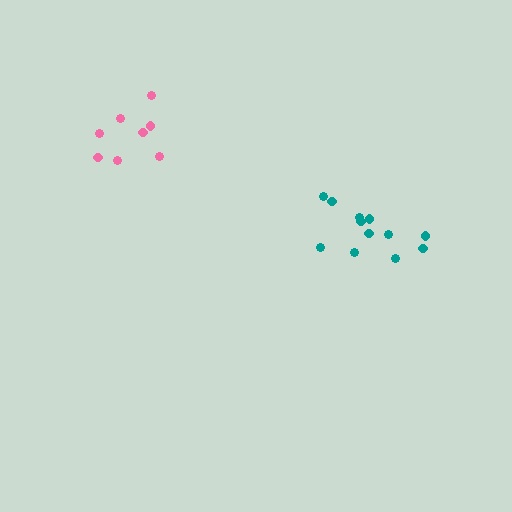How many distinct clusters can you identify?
There are 2 distinct clusters.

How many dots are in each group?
Group 1: 8 dots, Group 2: 12 dots (20 total).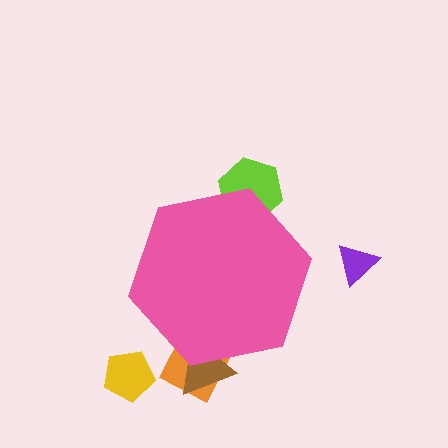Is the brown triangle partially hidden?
Yes, the brown triangle is partially hidden behind the pink hexagon.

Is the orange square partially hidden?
Yes, the orange square is partially hidden behind the pink hexagon.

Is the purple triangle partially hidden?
No, the purple triangle is fully visible.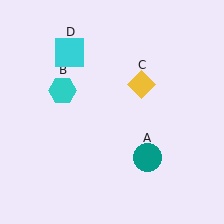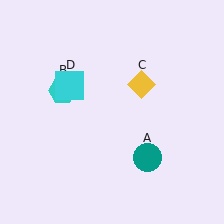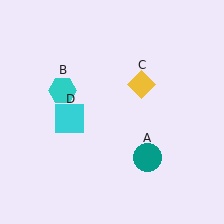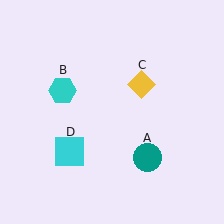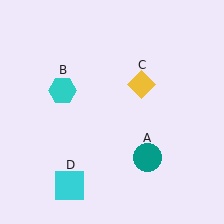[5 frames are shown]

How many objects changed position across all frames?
1 object changed position: cyan square (object D).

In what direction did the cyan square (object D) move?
The cyan square (object D) moved down.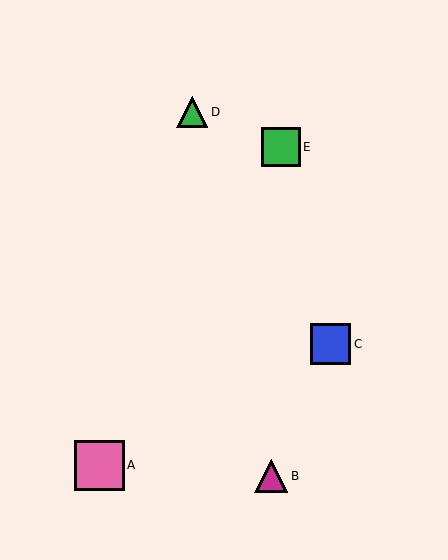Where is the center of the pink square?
The center of the pink square is at (99, 465).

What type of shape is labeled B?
Shape B is a magenta triangle.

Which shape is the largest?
The pink square (labeled A) is the largest.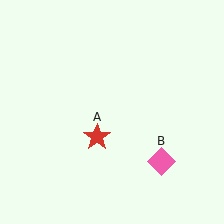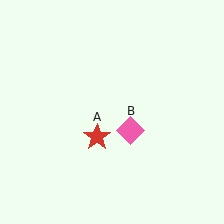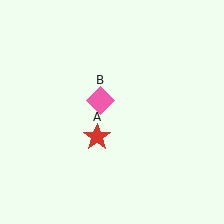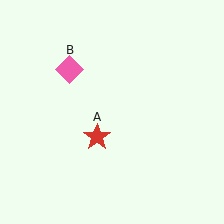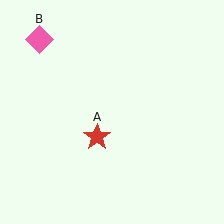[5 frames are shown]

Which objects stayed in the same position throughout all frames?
Red star (object A) remained stationary.